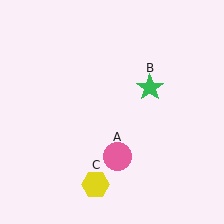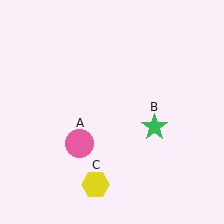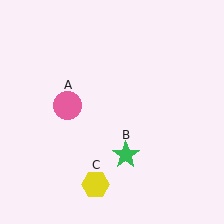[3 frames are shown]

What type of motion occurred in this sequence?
The pink circle (object A), green star (object B) rotated clockwise around the center of the scene.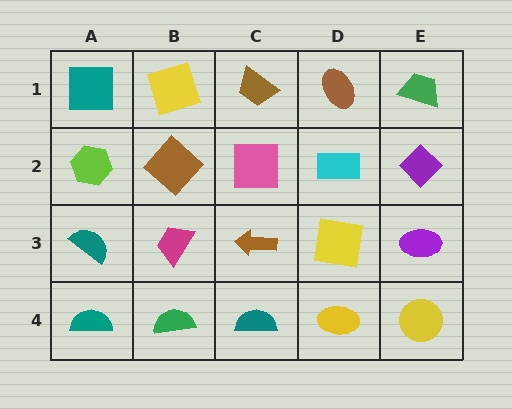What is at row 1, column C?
A brown trapezoid.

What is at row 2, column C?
A pink square.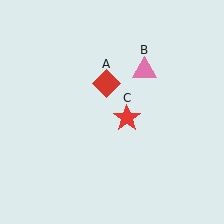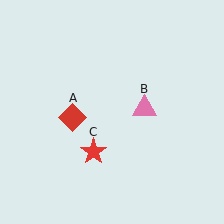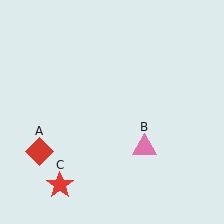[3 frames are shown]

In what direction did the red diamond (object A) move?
The red diamond (object A) moved down and to the left.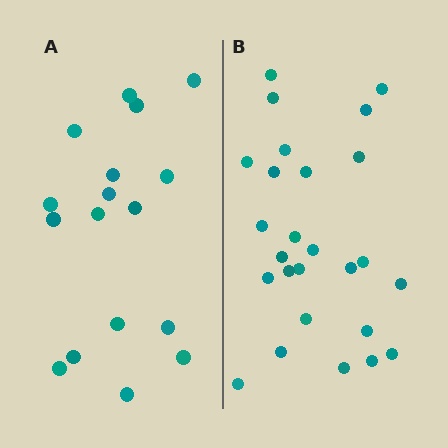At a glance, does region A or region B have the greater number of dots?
Region B (the right region) has more dots.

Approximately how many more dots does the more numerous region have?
Region B has roughly 8 or so more dots than region A.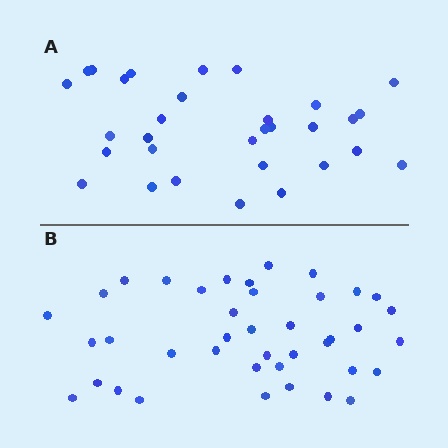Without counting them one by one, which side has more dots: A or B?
Region B (the bottom region) has more dots.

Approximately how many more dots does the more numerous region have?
Region B has roughly 8 or so more dots than region A.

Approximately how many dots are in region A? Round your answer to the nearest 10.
About 30 dots. (The exact count is 31, which rounds to 30.)